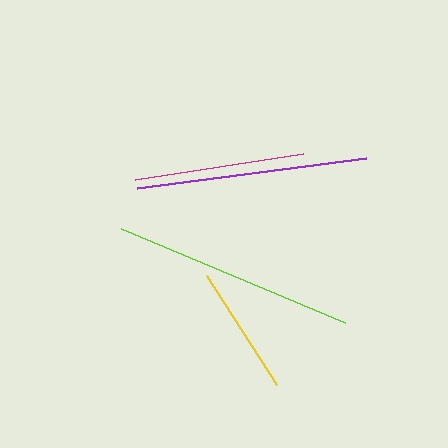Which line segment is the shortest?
The yellow line is the shortest at approximately 129 pixels.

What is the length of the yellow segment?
The yellow segment is approximately 129 pixels long.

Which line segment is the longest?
The lime line is the longest at approximately 243 pixels.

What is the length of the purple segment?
The purple segment is approximately 231 pixels long.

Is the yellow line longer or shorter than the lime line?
The lime line is longer than the yellow line.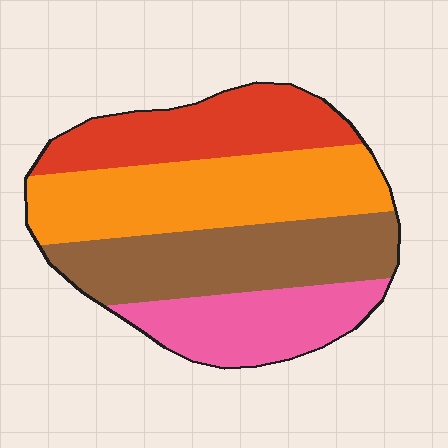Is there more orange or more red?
Orange.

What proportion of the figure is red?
Red takes up about one fifth (1/5) of the figure.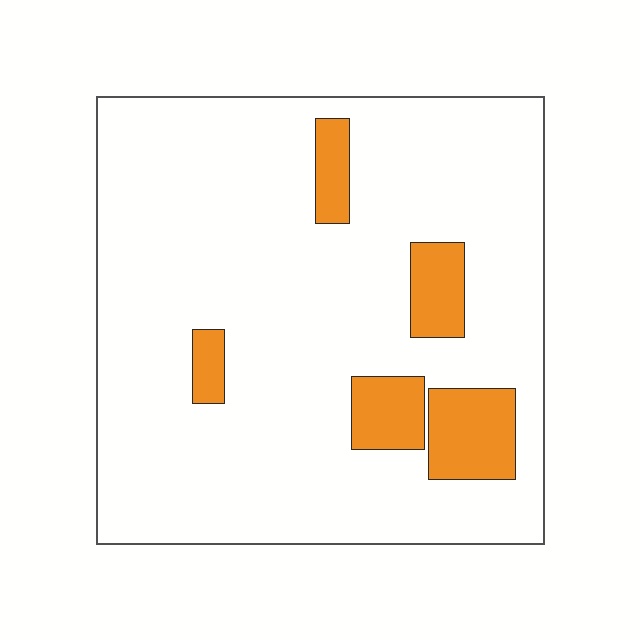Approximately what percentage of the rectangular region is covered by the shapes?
Approximately 10%.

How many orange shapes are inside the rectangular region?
5.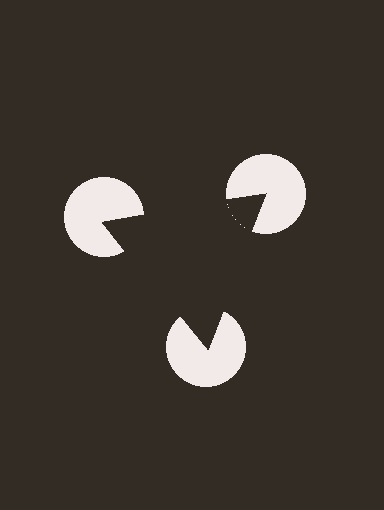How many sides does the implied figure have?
3 sides.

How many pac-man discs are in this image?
There are 3 — one at each vertex of the illusory triangle.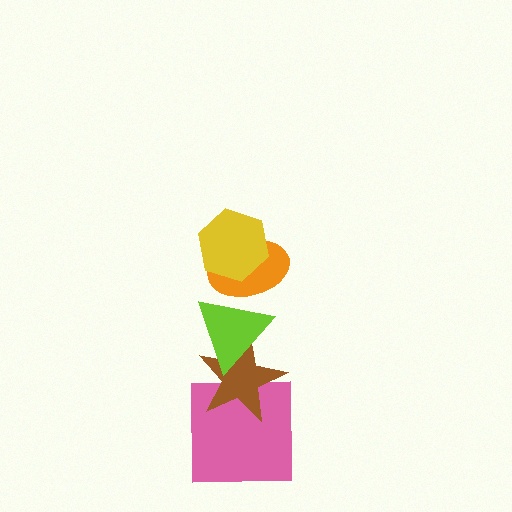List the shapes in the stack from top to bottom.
From top to bottom: the yellow hexagon, the orange ellipse, the lime triangle, the brown star, the pink square.